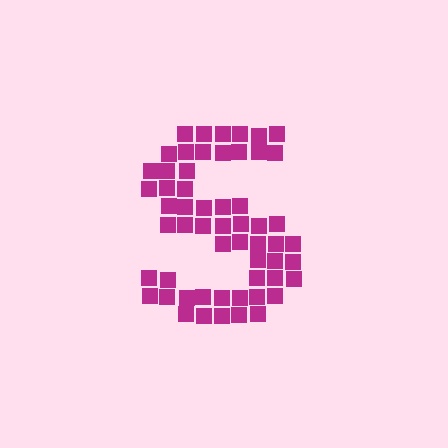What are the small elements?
The small elements are squares.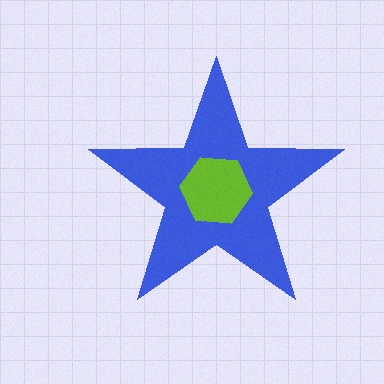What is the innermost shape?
The lime hexagon.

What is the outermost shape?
The blue star.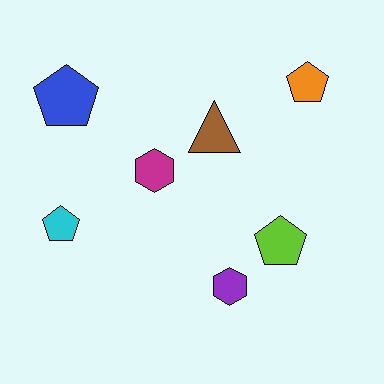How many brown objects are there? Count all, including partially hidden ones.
There is 1 brown object.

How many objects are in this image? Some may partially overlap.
There are 7 objects.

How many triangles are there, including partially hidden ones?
There is 1 triangle.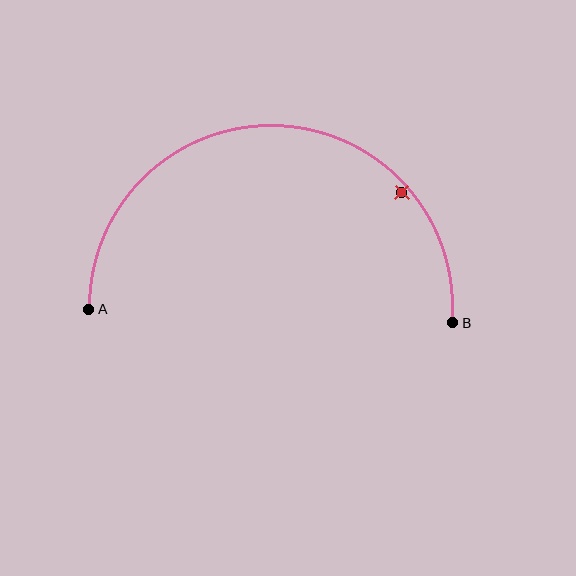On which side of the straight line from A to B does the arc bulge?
The arc bulges above the straight line connecting A and B.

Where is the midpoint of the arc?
The arc midpoint is the point on the curve farthest from the straight line joining A and B. It sits above that line.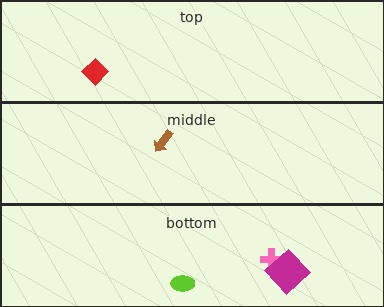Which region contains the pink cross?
The bottom region.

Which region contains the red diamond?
The top region.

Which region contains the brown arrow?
The middle region.